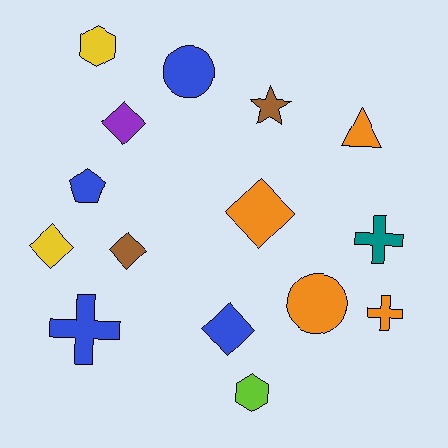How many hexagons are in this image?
There are 2 hexagons.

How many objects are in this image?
There are 15 objects.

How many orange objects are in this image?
There are 4 orange objects.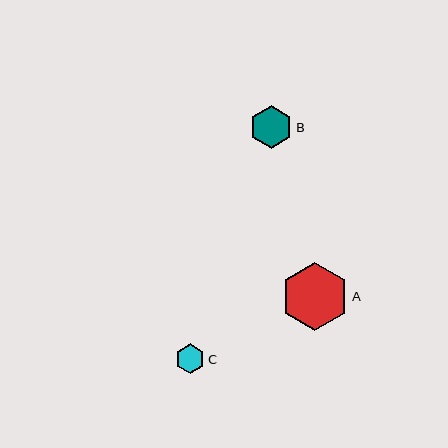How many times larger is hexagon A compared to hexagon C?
Hexagon A is approximately 2.3 times the size of hexagon C.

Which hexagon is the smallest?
Hexagon C is the smallest with a size of approximately 30 pixels.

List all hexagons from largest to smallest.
From largest to smallest: A, B, C.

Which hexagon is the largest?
Hexagon A is the largest with a size of approximately 68 pixels.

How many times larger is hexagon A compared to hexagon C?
Hexagon A is approximately 2.3 times the size of hexagon C.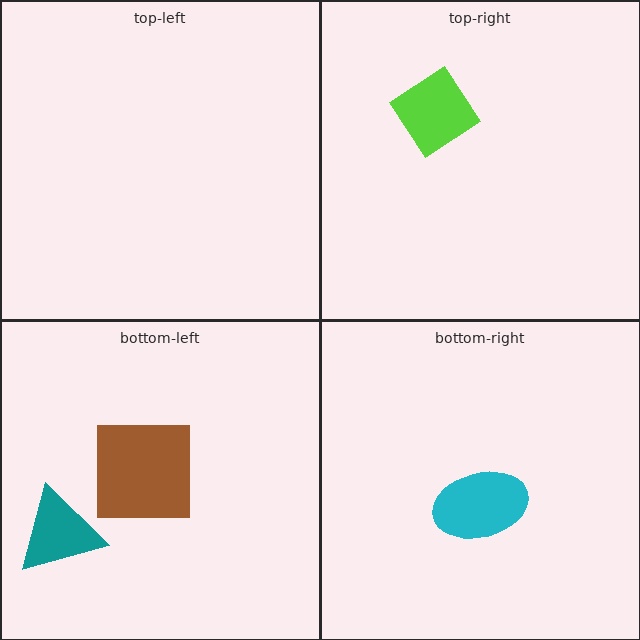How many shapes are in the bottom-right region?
1.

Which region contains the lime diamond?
The top-right region.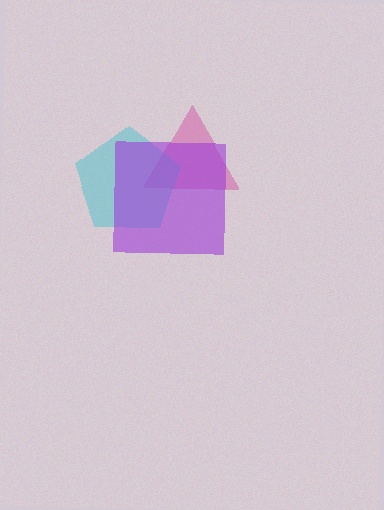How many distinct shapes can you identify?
There are 3 distinct shapes: a magenta triangle, a cyan pentagon, a purple square.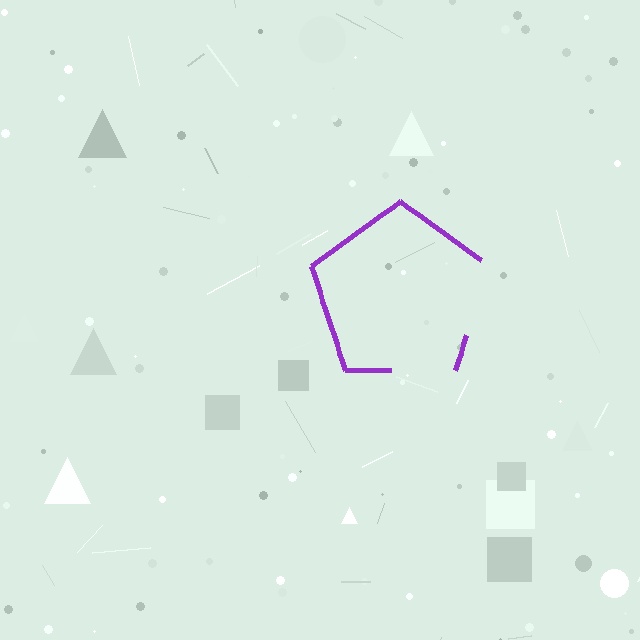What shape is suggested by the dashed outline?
The dashed outline suggests a pentagon.